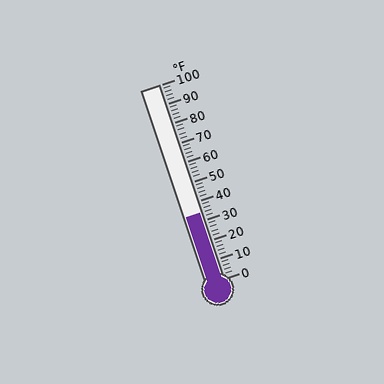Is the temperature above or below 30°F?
The temperature is above 30°F.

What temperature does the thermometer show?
The thermometer shows approximately 34°F.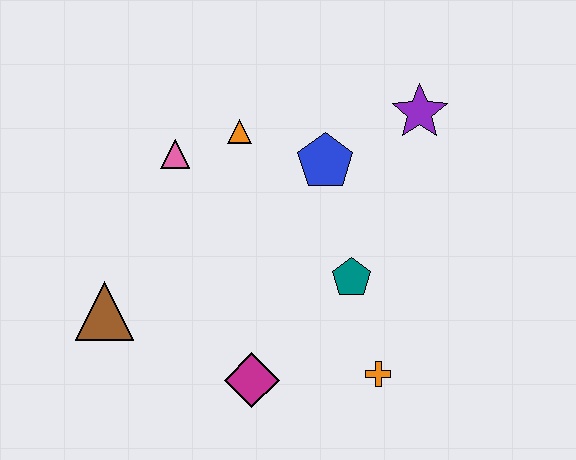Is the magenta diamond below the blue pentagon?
Yes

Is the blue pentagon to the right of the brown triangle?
Yes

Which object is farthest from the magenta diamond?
The purple star is farthest from the magenta diamond.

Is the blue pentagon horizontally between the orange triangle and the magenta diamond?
No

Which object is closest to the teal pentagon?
The orange cross is closest to the teal pentagon.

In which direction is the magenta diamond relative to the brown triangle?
The magenta diamond is to the right of the brown triangle.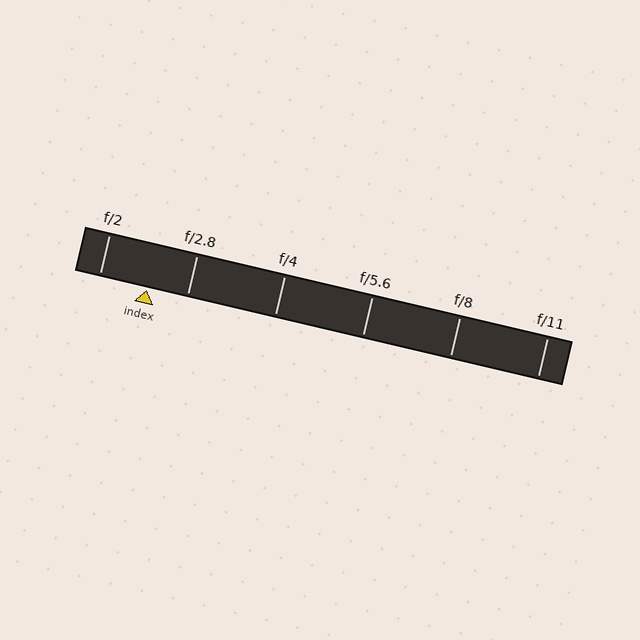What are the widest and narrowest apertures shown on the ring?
The widest aperture shown is f/2 and the narrowest is f/11.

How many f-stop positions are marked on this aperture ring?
There are 6 f-stop positions marked.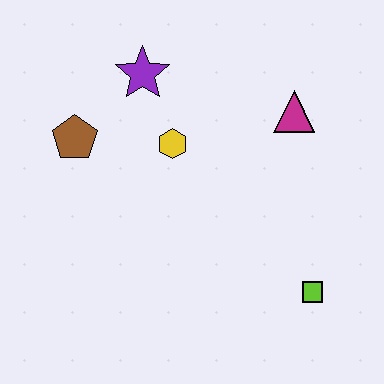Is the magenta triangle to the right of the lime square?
No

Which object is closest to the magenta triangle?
The yellow hexagon is closest to the magenta triangle.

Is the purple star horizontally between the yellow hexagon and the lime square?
No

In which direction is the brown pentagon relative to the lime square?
The brown pentagon is to the left of the lime square.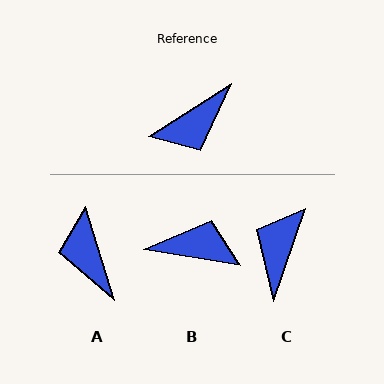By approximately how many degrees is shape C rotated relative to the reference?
Approximately 142 degrees clockwise.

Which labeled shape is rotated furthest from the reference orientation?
C, about 142 degrees away.